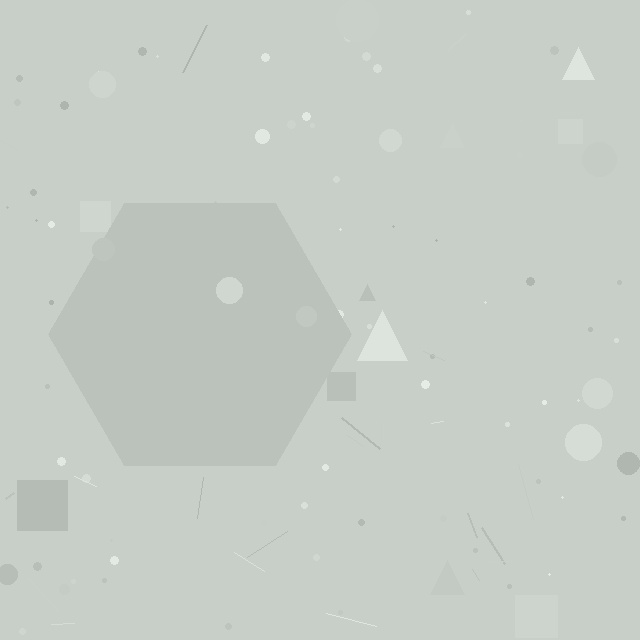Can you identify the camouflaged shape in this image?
The camouflaged shape is a hexagon.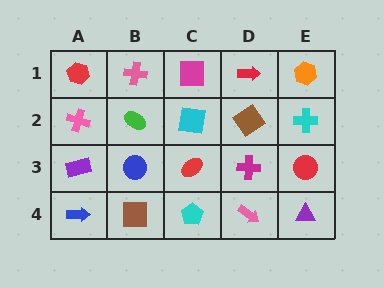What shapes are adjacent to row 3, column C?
A cyan square (row 2, column C), a cyan pentagon (row 4, column C), a blue circle (row 3, column B), a magenta cross (row 3, column D).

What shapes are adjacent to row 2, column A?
A red hexagon (row 1, column A), a purple rectangle (row 3, column A), a green ellipse (row 2, column B).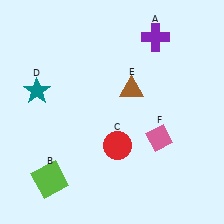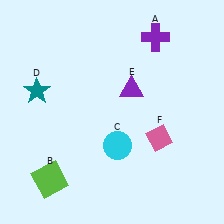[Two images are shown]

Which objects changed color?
C changed from red to cyan. E changed from brown to purple.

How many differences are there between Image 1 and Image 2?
There are 2 differences between the two images.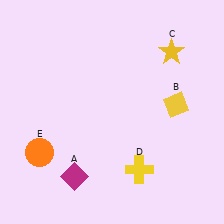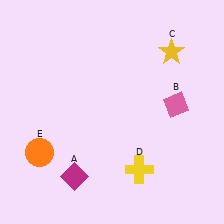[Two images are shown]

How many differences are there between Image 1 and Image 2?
There is 1 difference between the two images.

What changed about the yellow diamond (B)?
In Image 1, B is yellow. In Image 2, it changed to pink.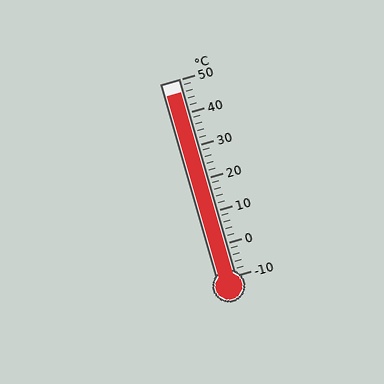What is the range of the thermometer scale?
The thermometer scale ranges from -10°C to 50°C.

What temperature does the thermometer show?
The thermometer shows approximately 46°C.